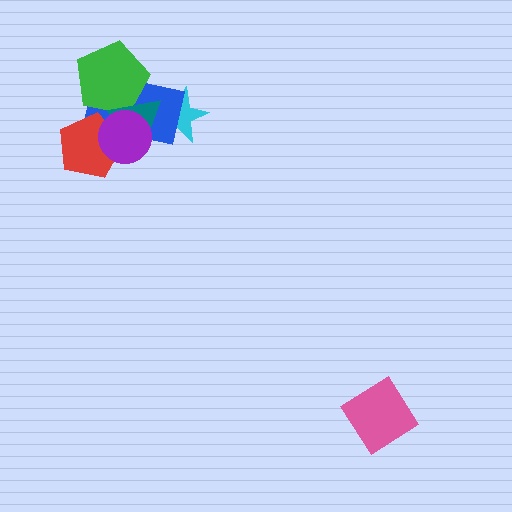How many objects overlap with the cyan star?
2 objects overlap with the cyan star.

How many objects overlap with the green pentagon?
2 objects overlap with the green pentagon.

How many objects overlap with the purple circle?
3 objects overlap with the purple circle.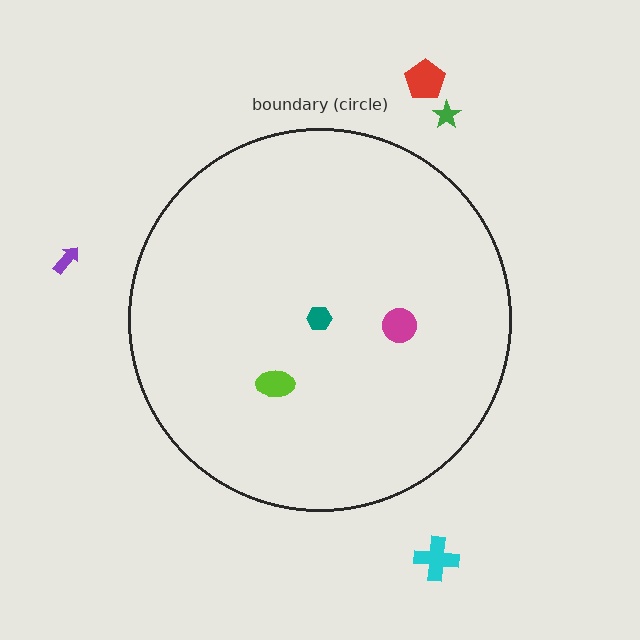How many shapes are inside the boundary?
3 inside, 4 outside.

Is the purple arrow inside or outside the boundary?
Outside.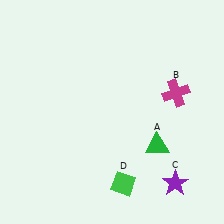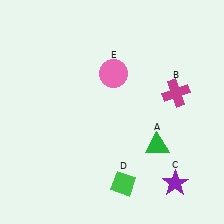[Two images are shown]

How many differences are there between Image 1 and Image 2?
There is 1 difference between the two images.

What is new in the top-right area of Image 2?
A pink circle (E) was added in the top-right area of Image 2.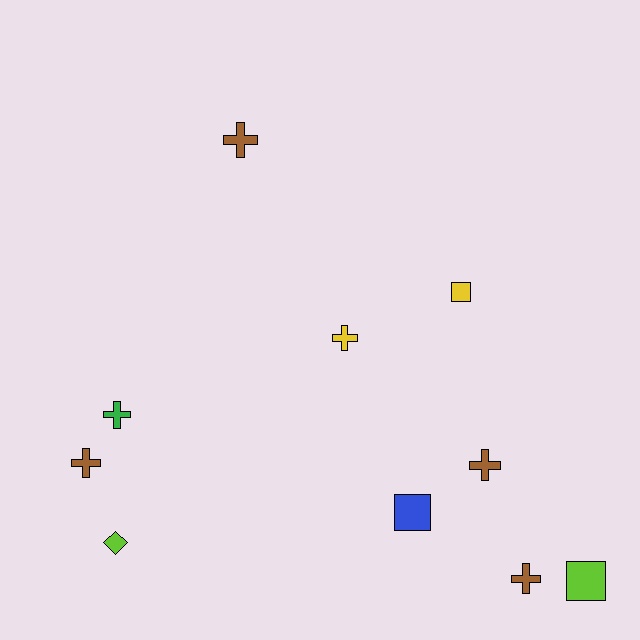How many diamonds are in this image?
There is 1 diamond.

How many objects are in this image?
There are 10 objects.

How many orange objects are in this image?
There are no orange objects.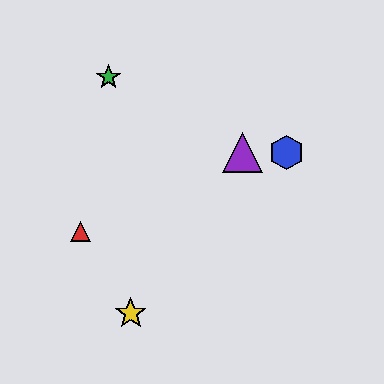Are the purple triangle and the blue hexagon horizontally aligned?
Yes, both are at y≈153.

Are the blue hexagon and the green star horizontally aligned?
No, the blue hexagon is at y≈153 and the green star is at y≈77.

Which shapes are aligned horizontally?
The blue hexagon, the purple triangle are aligned horizontally.